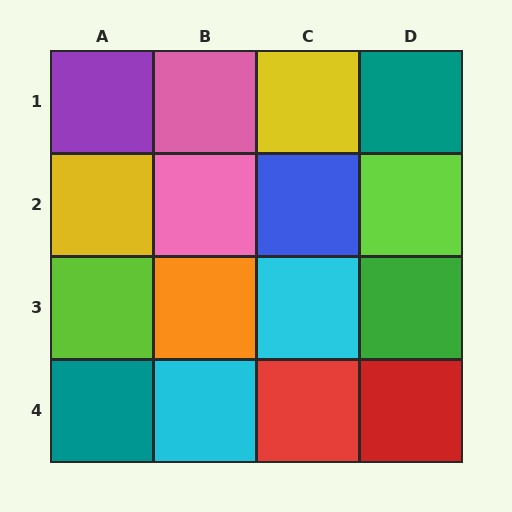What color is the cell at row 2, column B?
Pink.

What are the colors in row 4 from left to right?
Teal, cyan, red, red.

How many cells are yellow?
2 cells are yellow.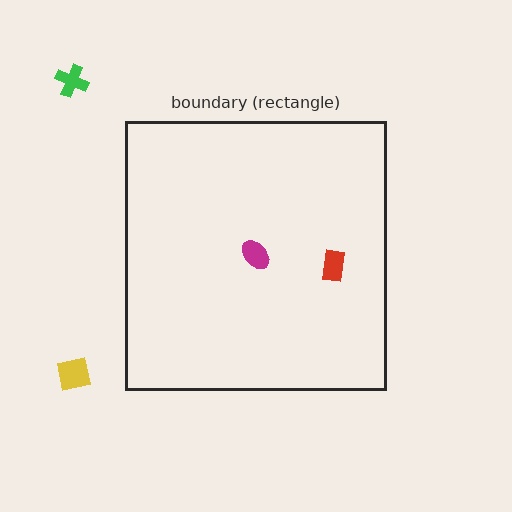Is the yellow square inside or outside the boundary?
Outside.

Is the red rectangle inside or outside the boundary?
Inside.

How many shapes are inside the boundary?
2 inside, 2 outside.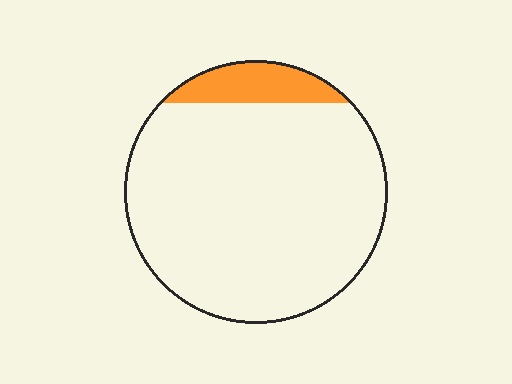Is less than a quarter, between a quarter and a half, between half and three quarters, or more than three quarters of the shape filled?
Less than a quarter.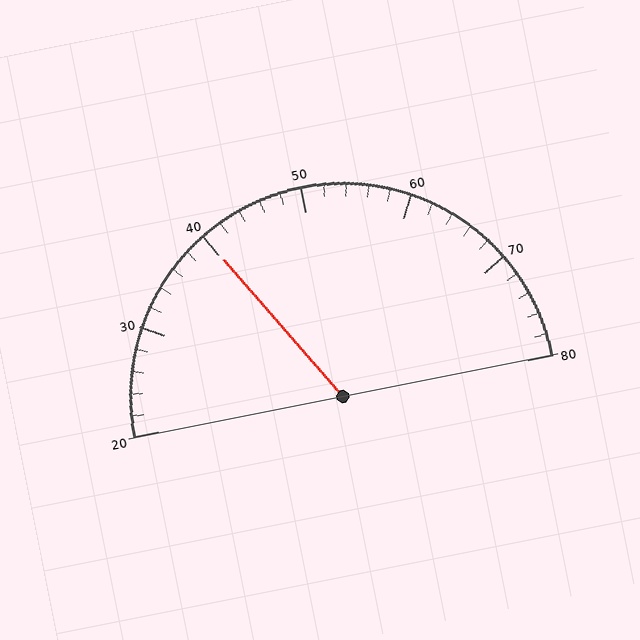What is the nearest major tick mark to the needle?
The nearest major tick mark is 40.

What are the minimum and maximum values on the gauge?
The gauge ranges from 20 to 80.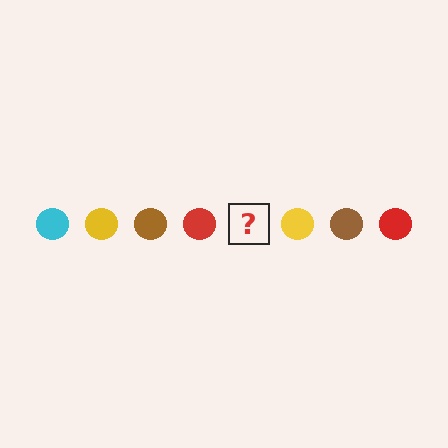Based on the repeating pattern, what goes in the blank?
The blank should be a cyan circle.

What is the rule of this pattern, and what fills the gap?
The rule is that the pattern cycles through cyan, yellow, brown, red circles. The gap should be filled with a cyan circle.